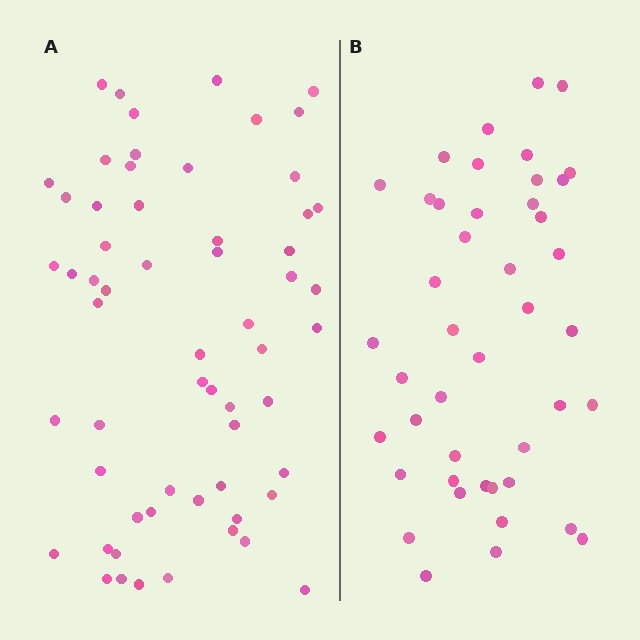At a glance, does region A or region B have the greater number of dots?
Region A (the left region) has more dots.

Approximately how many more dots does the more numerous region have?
Region A has approximately 15 more dots than region B.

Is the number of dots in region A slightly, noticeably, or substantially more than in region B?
Region A has noticeably more, but not dramatically so. The ratio is roughly 1.4 to 1.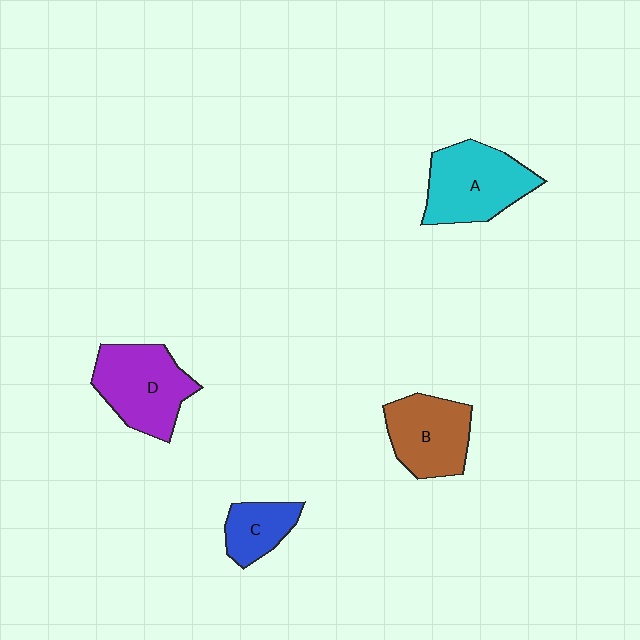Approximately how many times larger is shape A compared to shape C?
Approximately 2.0 times.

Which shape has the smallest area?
Shape C (blue).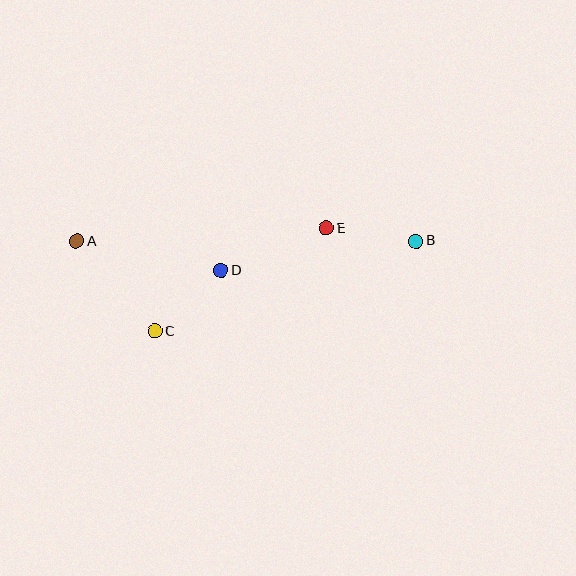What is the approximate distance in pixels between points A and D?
The distance between A and D is approximately 147 pixels.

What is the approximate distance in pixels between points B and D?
The distance between B and D is approximately 197 pixels.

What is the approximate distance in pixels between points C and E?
The distance between C and E is approximately 200 pixels.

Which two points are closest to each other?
Points C and D are closest to each other.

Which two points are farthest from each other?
Points A and B are farthest from each other.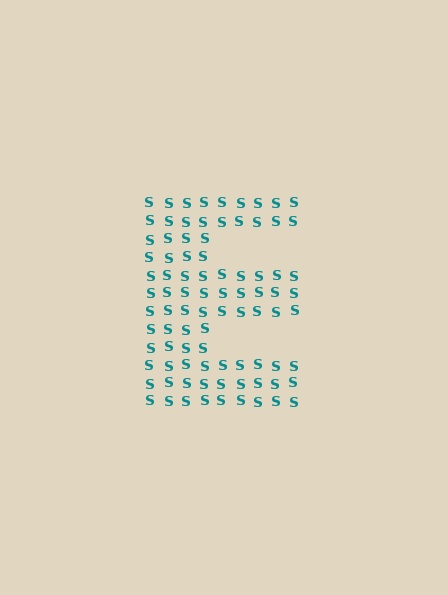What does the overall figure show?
The overall figure shows the letter E.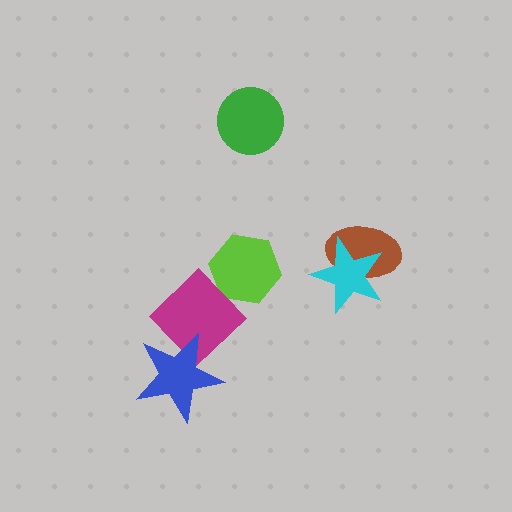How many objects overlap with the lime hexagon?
1 object overlaps with the lime hexagon.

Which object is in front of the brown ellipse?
The cyan star is in front of the brown ellipse.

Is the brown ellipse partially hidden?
Yes, it is partially covered by another shape.